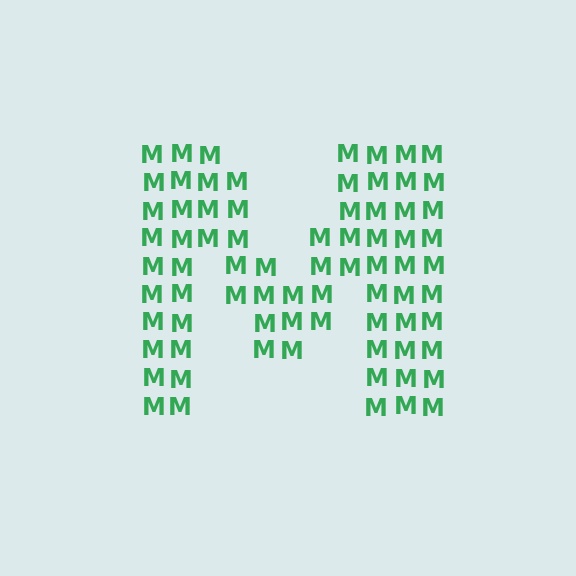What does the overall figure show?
The overall figure shows the letter M.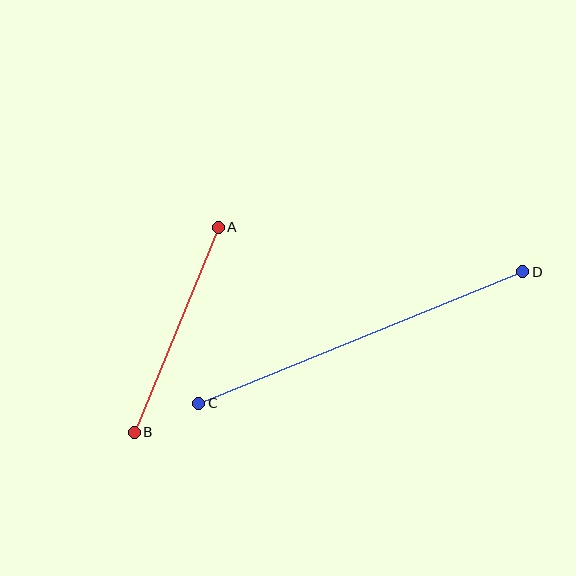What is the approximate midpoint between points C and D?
The midpoint is at approximately (361, 337) pixels.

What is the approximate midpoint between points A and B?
The midpoint is at approximately (176, 330) pixels.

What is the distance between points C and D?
The distance is approximately 350 pixels.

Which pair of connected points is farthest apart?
Points C and D are farthest apart.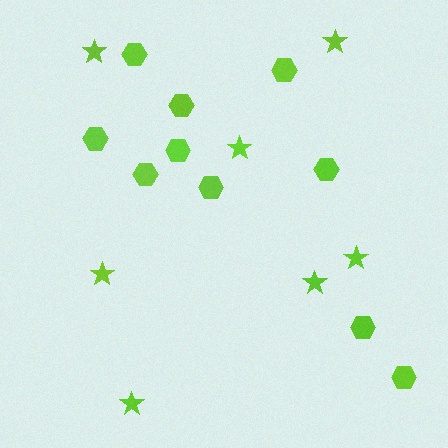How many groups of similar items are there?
There are 2 groups: one group of hexagons (10) and one group of stars (7).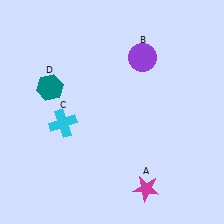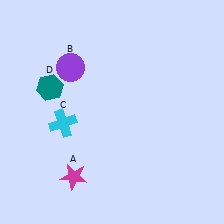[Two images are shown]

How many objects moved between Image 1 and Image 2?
2 objects moved between the two images.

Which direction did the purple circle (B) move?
The purple circle (B) moved left.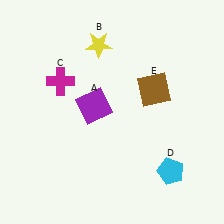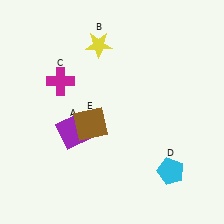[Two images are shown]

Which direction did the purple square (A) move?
The purple square (A) moved down.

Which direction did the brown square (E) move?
The brown square (E) moved left.